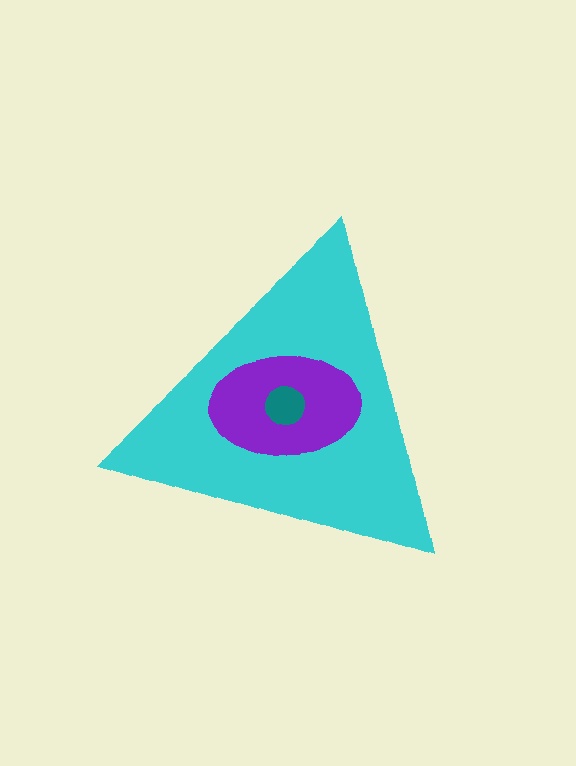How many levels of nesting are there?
3.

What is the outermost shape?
The cyan triangle.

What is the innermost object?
The teal circle.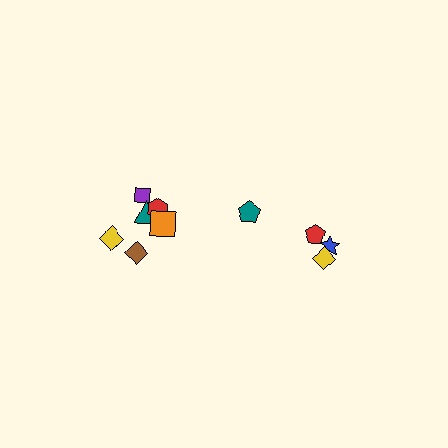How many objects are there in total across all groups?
There are 10 objects.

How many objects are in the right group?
There are 4 objects.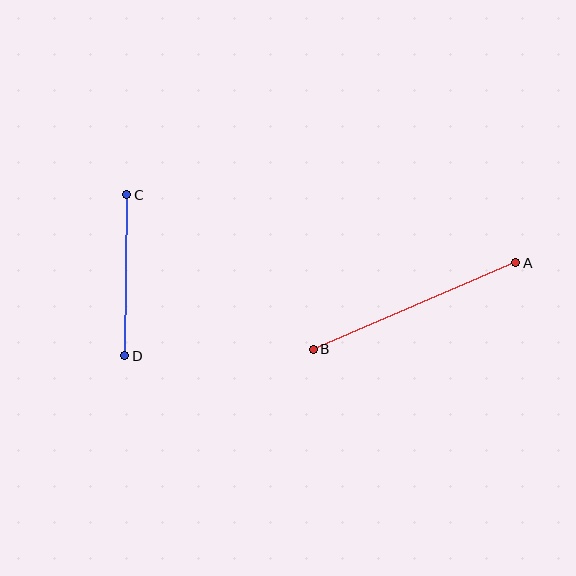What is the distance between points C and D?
The distance is approximately 161 pixels.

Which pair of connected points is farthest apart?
Points A and B are farthest apart.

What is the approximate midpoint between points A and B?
The midpoint is at approximately (415, 306) pixels.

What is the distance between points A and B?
The distance is approximately 220 pixels.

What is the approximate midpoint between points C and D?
The midpoint is at approximately (126, 275) pixels.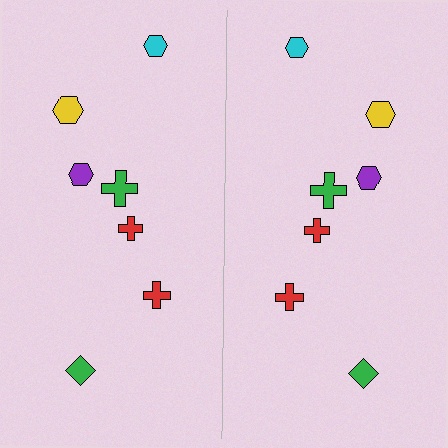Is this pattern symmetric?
Yes, this pattern has bilateral (reflection) symmetry.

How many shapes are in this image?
There are 14 shapes in this image.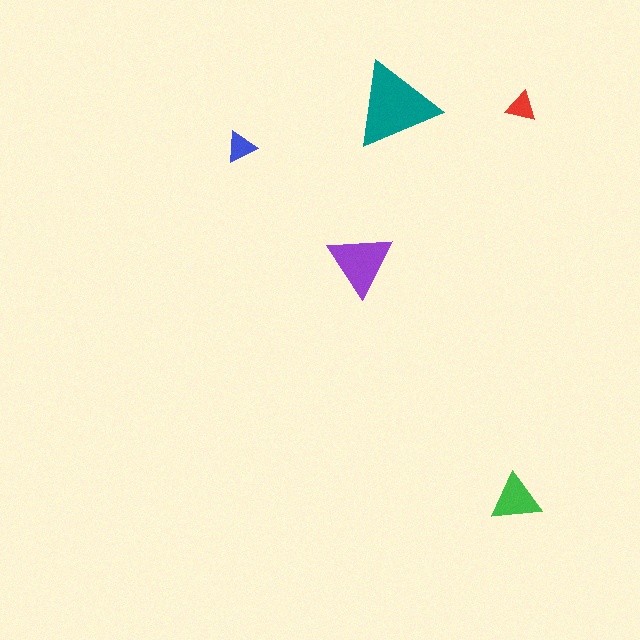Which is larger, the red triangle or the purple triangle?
The purple one.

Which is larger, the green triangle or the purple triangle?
The purple one.